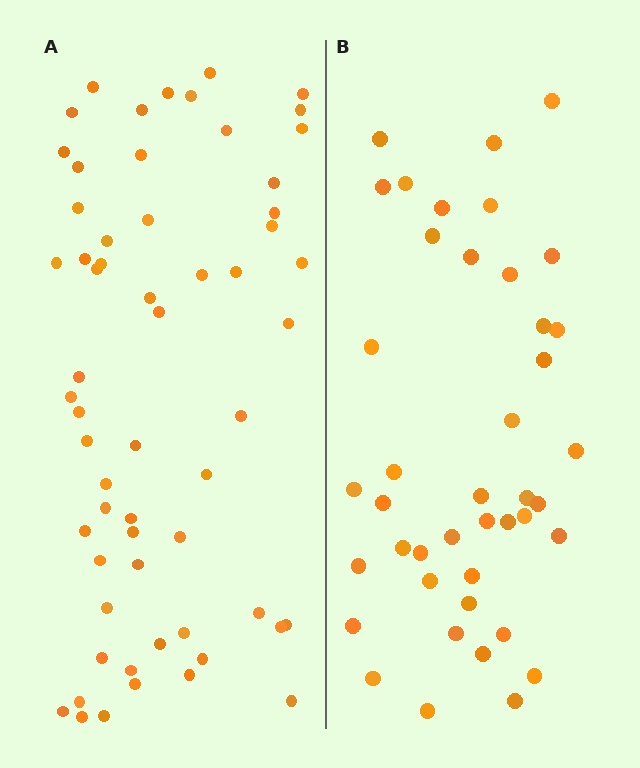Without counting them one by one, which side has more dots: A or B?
Region A (the left region) has more dots.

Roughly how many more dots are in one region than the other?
Region A has approximately 20 more dots than region B.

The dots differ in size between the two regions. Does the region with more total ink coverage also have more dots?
No. Region B has more total ink coverage because its dots are larger, but region A actually contains more individual dots. Total area can be misleading — the number of items is what matters here.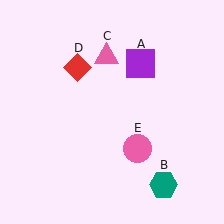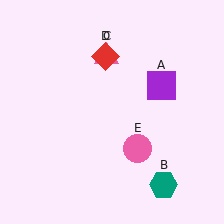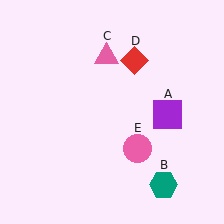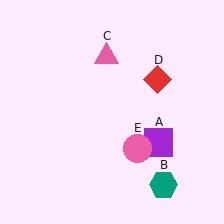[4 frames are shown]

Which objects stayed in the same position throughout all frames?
Teal hexagon (object B) and pink triangle (object C) and pink circle (object E) remained stationary.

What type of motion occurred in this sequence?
The purple square (object A), red diamond (object D) rotated clockwise around the center of the scene.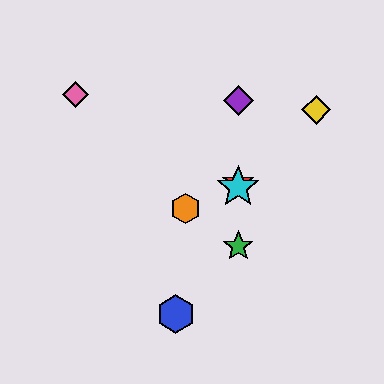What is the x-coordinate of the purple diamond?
The purple diamond is at x≈238.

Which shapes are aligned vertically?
The red star, the green star, the purple diamond, the cyan star are aligned vertically.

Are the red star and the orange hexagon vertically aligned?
No, the red star is at x≈238 and the orange hexagon is at x≈186.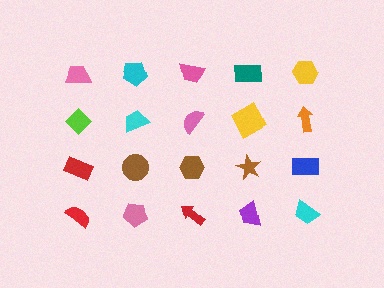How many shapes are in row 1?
5 shapes.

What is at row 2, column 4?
A yellow square.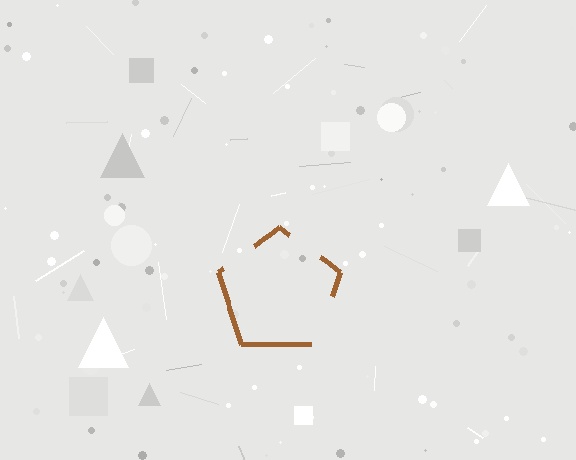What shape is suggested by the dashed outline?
The dashed outline suggests a pentagon.